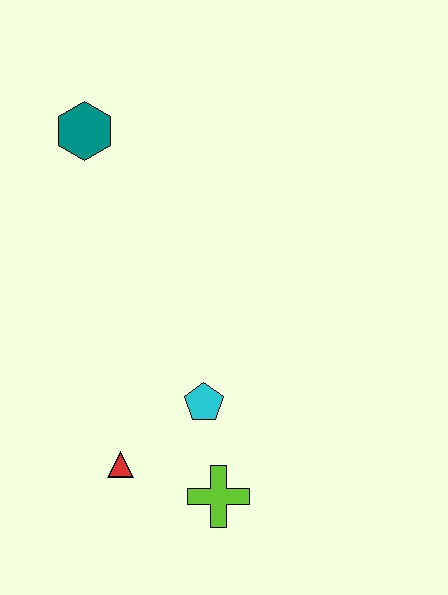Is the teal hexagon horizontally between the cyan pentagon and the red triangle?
No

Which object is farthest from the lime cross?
The teal hexagon is farthest from the lime cross.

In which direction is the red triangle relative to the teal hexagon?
The red triangle is below the teal hexagon.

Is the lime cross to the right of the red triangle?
Yes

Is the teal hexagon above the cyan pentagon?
Yes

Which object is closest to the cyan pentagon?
The lime cross is closest to the cyan pentagon.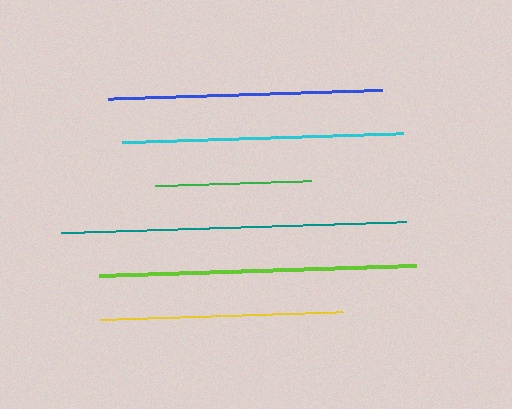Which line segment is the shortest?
The green line is the shortest at approximately 156 pixels.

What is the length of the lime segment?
The lime segment is approximately 317 pixels long.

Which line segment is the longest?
The teal line is the longest at approximately 345 pixels.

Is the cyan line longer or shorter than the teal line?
The teal line is longer than the cyan line.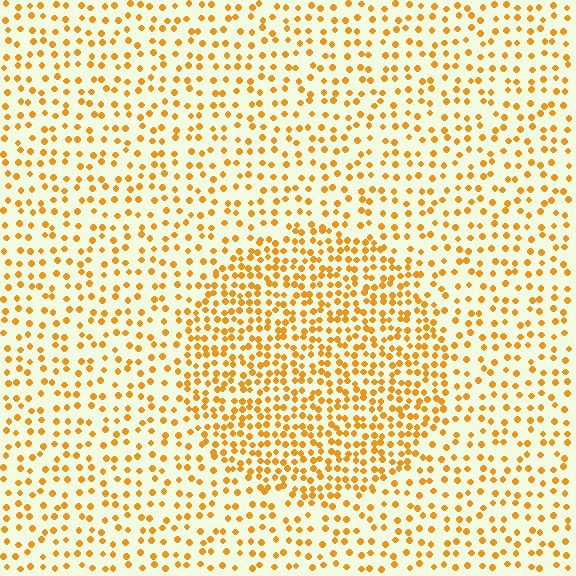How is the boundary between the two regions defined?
The boundary is defined by a change in element density (approximately 1.9x ratio). All elements are the same color, size, and shape.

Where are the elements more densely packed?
The elements are more densely packed inside the circle boundary.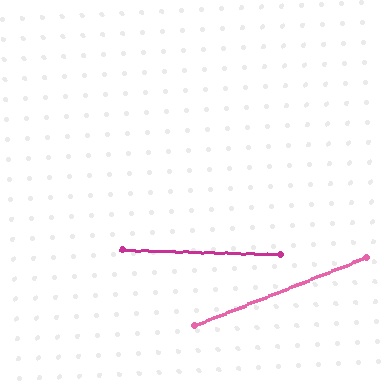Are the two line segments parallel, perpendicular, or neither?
Neither parallel nor perpendicular — they differ by about 23°.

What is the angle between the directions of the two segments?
Approximately 23 degrees.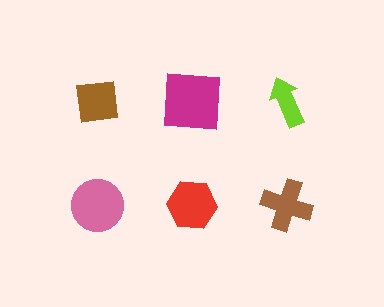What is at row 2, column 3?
A brown cross.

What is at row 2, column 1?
A pink circle.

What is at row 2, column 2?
A red hexagon.